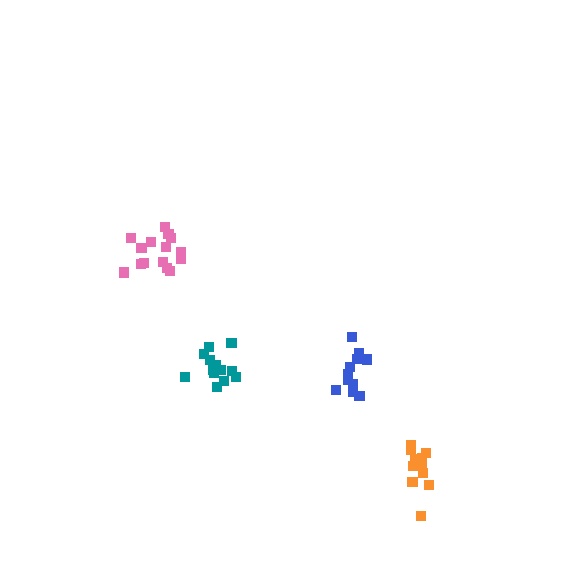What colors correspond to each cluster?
The clusters are colored: pink, orange, teal, blue.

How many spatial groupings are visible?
There are 4 spatial groupings.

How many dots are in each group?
Group 1: 15 dots, Group 2: 11 dots, Group 3: 13 dots, Group 4: 11 dots (50 total).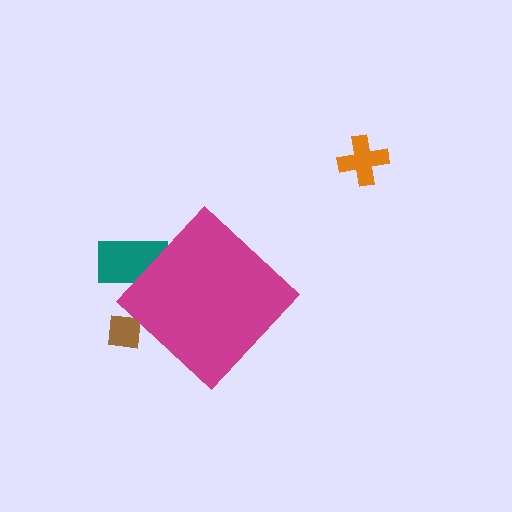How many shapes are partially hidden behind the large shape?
2 shapes are partially hidden.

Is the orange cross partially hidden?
No, the orange cross is fully visible.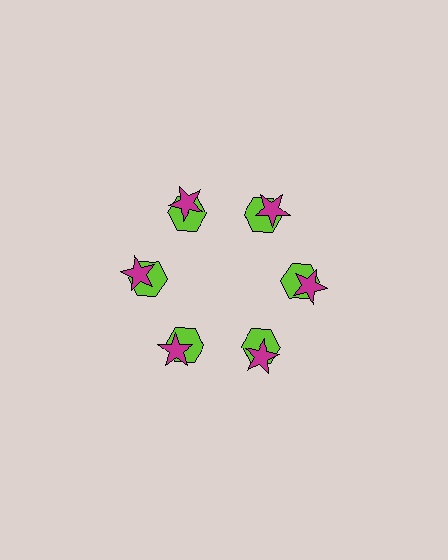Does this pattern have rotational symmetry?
Yes, this pattern has 6-fold rotational symmetry. It looks the same after rotating 60 degrees around the center.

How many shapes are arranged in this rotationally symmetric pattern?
There are 12 shapes, arranged in 6 groups of 2.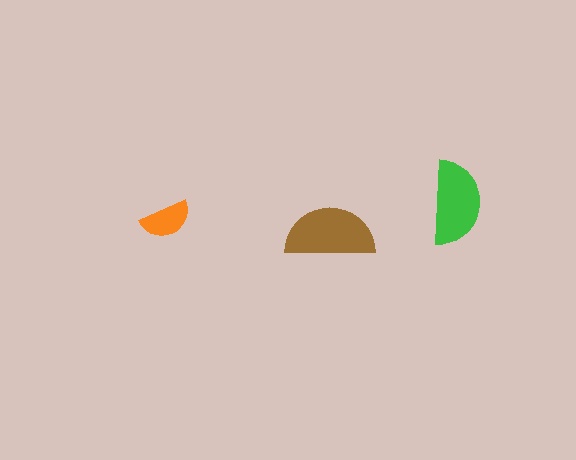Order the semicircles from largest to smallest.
the brown one, the green one, the orange one.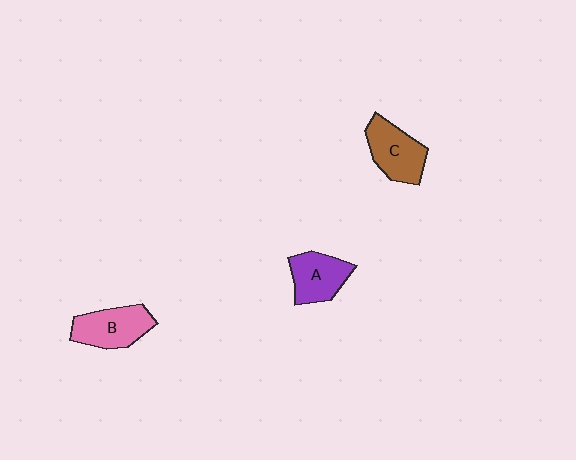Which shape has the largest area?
Shape B (pink).